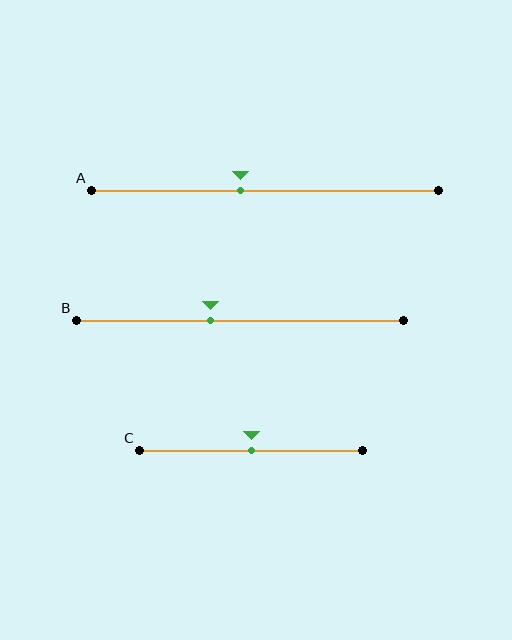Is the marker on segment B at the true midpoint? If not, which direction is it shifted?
No, the marker on segment B is shifted to the left by about 9% of the segment length.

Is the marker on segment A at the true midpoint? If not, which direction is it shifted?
No, the marker on segment A is shifted to the left by about 7% of the segment length.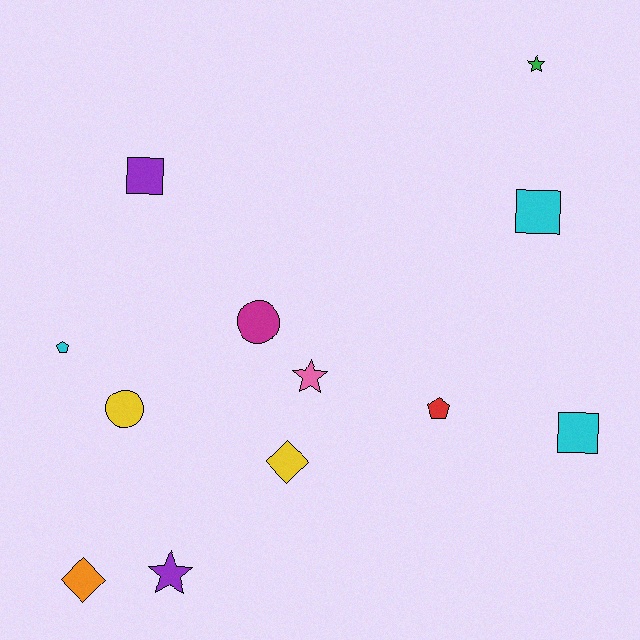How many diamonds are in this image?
There are 2 diamonds.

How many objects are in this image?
There are 12 objects.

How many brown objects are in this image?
There are no brown objects.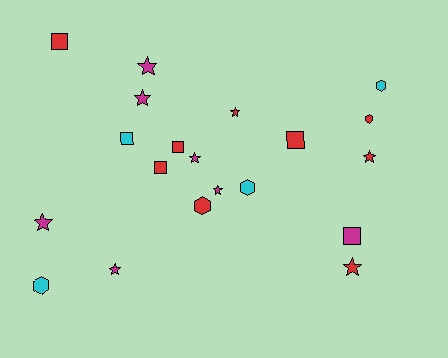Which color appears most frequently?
Red, with 9 objects.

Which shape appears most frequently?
Star, with 9 objects.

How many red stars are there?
There are 3 red stars.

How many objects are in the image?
There are 20 objects.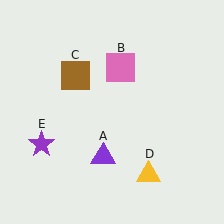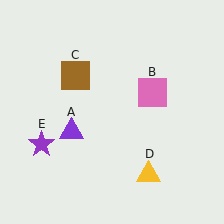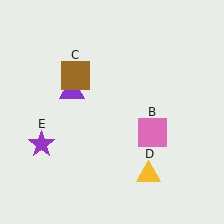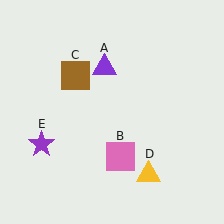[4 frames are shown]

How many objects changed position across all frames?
2 objects changed position: purple triangle (object A), pink square (object B).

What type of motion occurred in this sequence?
The purple triangle (object A), pink square (object B) rotated clockwise around the center of the scene.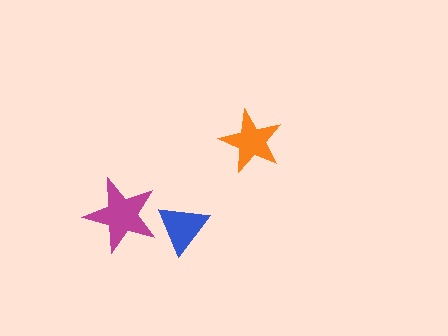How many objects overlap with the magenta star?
1 object overlaps with the magenta star.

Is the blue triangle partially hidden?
Yes, it is partially covered by another shape.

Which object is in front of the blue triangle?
The magenta star is in front of the blue triangle.